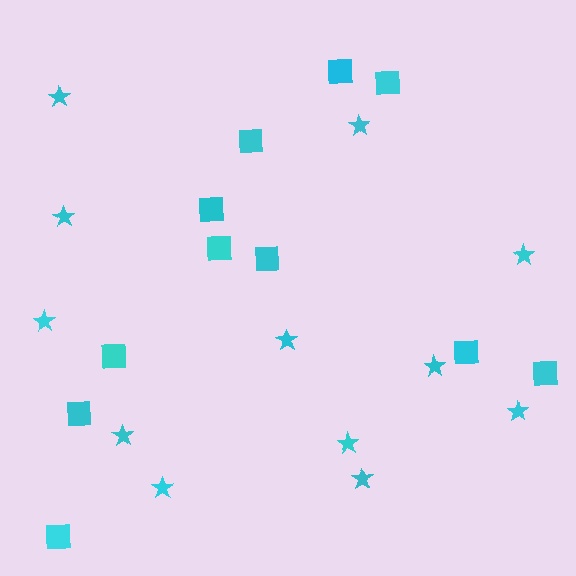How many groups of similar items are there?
There are 2 groups: one group of stars (12) and one group of squares (11).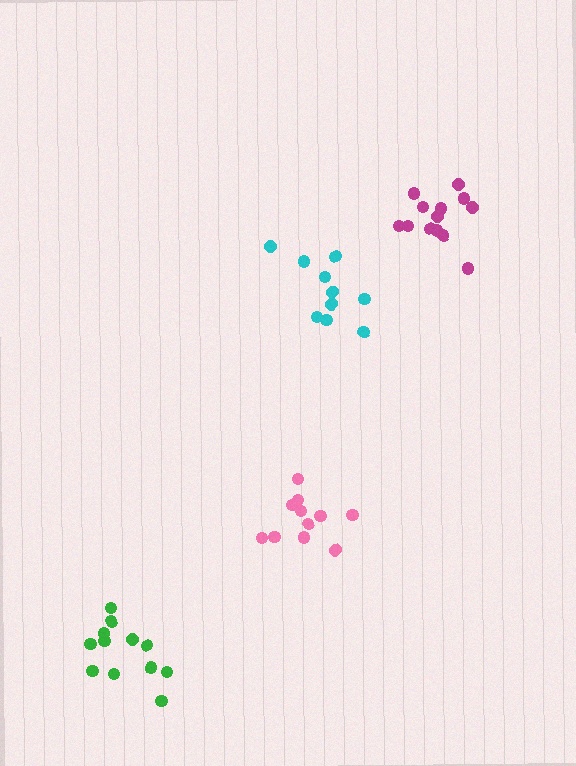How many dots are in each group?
Group 1: 10 dots, Group 2: 13 dots, Group 3: 11 dots, Group 4: 12 dots (46 total).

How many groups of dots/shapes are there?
There are 4 groups.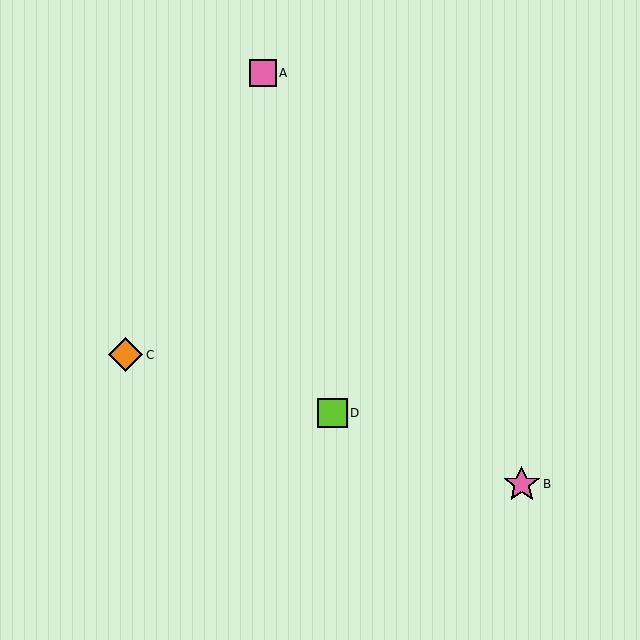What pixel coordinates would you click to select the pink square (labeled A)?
Click at (263, 73) to select the pink square A.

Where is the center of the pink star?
The center of the pink star is at (522, 484).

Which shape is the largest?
The pink star (labeled B) is the largest.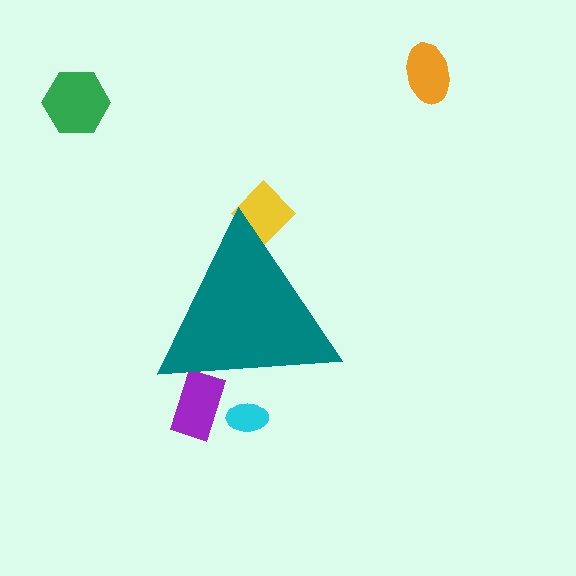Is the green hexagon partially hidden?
No, the green hexagon is fully visible.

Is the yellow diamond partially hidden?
Yes, the yellow diamond is partially hidden behind the teal triangle.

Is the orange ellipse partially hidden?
No, the orange ellipse is fully visible.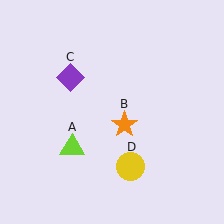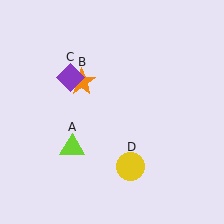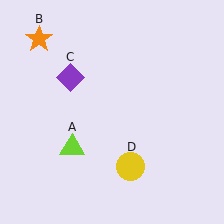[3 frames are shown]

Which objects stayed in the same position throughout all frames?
Lime triangle (object A) and purple diamond (object C) and yellow circle (object D) remained stationary.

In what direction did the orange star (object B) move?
The orange star (object B) moved up and to the left.